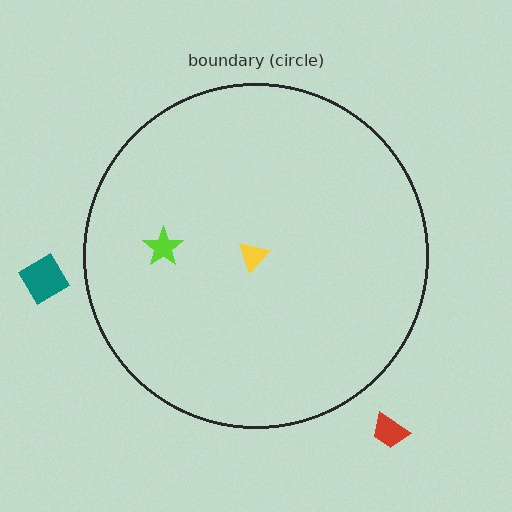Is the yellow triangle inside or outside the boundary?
Inside.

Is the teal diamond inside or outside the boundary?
Outside.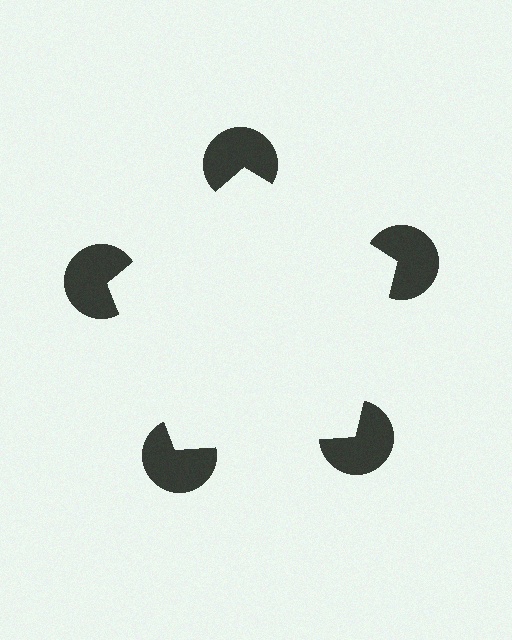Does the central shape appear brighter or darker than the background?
It typically appears slightly brighter than the background, even though no actual brightness change is drawn.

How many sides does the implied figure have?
5 sides.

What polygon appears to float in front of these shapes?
An illusory pentagon — its edges are inferred from the aligned wedge cuts in the pac-man discs, not physically drawn.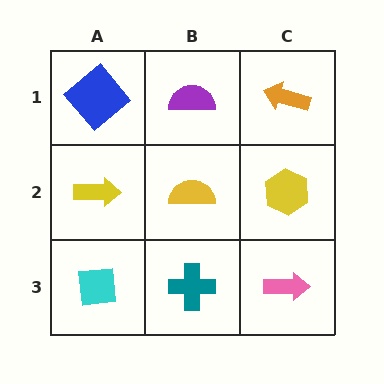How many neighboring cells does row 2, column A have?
3.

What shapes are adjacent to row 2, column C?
An orange arrow (row 1, column C), a pink arrow (row 3, column C), a yellow semicircle (row 2, column B).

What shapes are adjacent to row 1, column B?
A yellow semicircle (row 2, column B), a blue diamond (row 1, column A), an orange arrow (row 1, column C).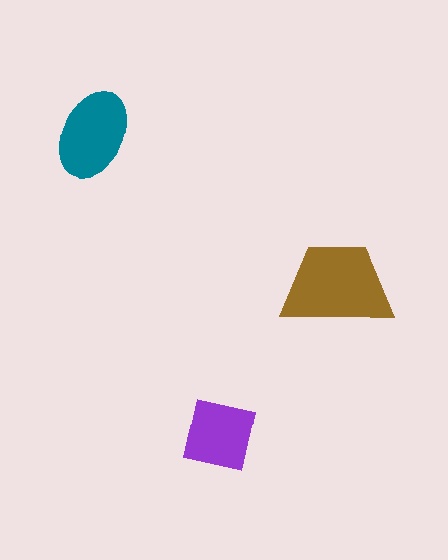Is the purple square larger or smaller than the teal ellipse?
Smaller.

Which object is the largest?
The brown trapezoid.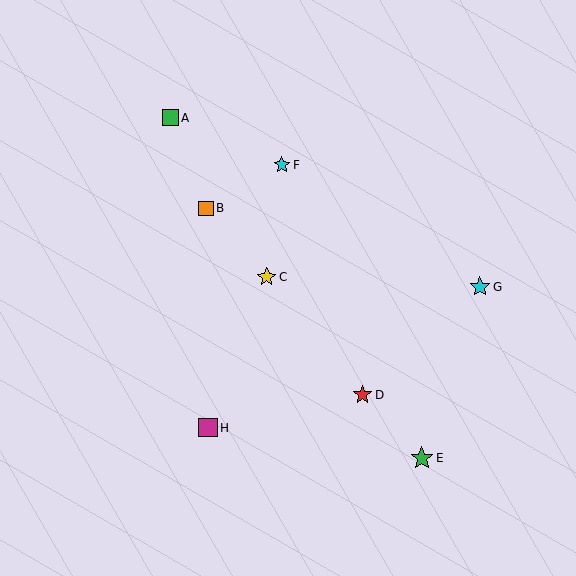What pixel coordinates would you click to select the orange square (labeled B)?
Click at (206, 208) to select the orange square B.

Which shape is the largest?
The green star (labeled E) is the largest.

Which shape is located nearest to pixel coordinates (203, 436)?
The magenta square (labeled H) at (208, 428) is nearest to that location.